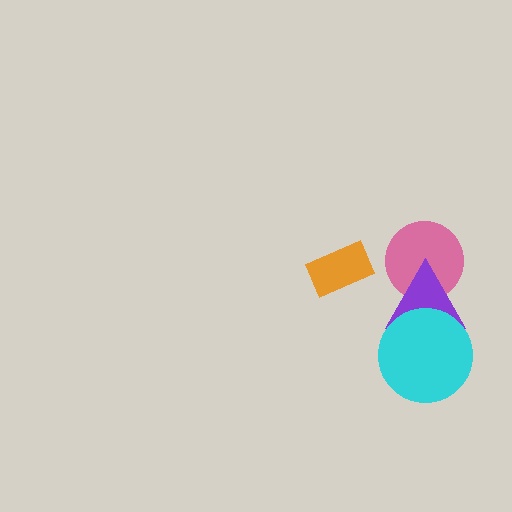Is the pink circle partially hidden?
Yes, it is partially covered by another shape.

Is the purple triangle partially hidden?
Yes, it is partially covered by another shape.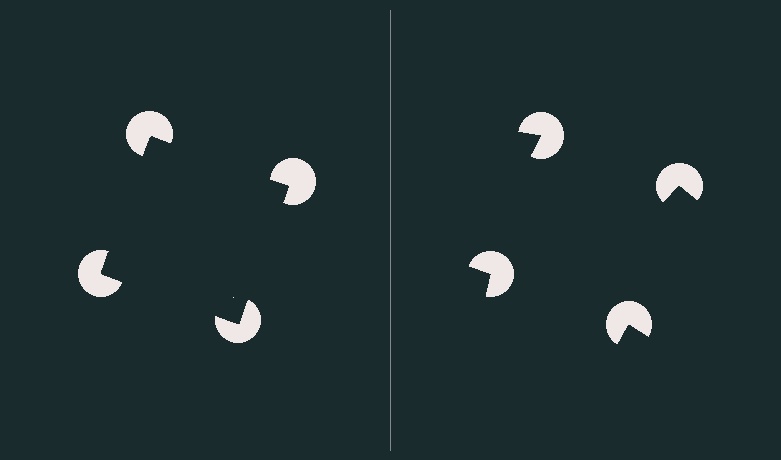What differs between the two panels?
The pac-man discs are positioned identically on both sides; only the wedge orientations differ. On the left they align to a square; on the right they are misaligned.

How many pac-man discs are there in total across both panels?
8 — 4 on each side.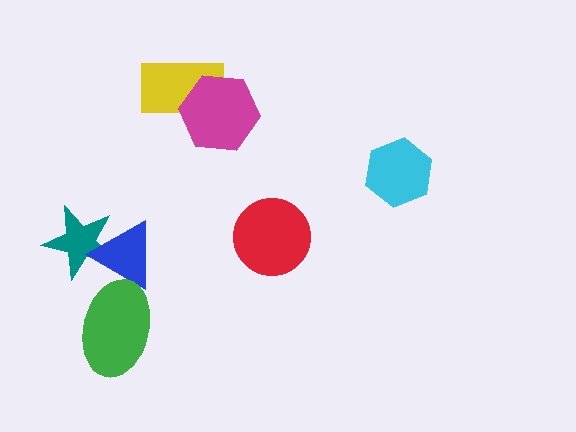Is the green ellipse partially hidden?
No, no other shape covers it.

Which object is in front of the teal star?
The blue triangle is in front of the teal star.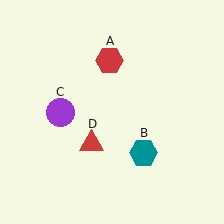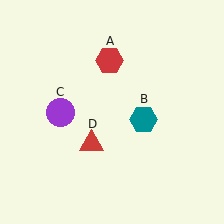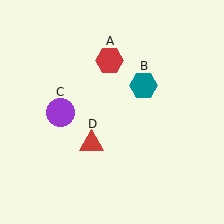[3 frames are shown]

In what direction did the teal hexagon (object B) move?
The teal hexagon (object B) moved up.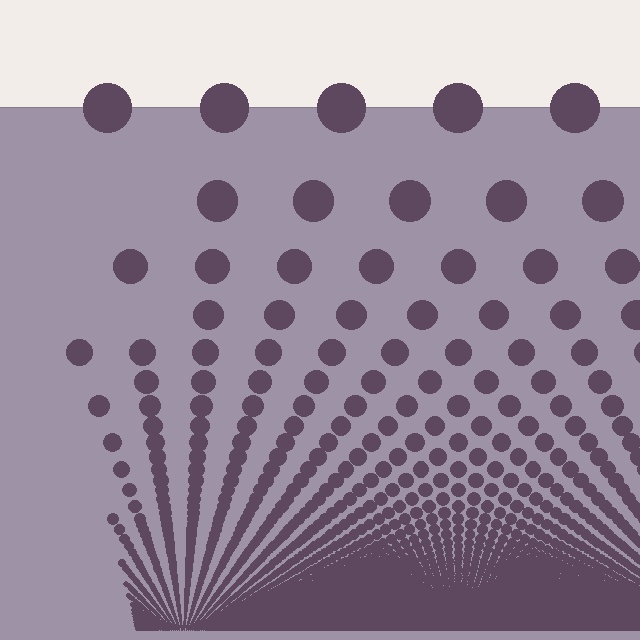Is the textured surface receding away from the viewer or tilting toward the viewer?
The surface appears to tilt toward the viewer. Texture elements get larger and sparser toward the top.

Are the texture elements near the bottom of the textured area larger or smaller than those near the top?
Smaller. The gradient is inverted — elements near the bottom are smaller and denser.